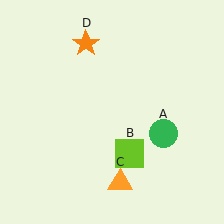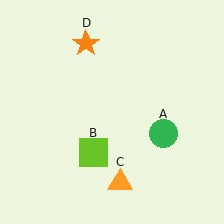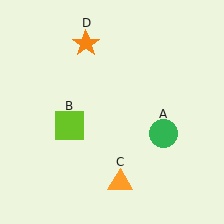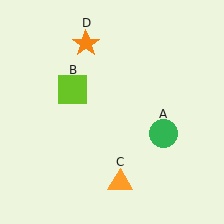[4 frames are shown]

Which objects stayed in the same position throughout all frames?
Green circle (object A) and orange triangle (object C) and orange star (object D) remained stationary.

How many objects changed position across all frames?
1 object changed position: lime square (object B).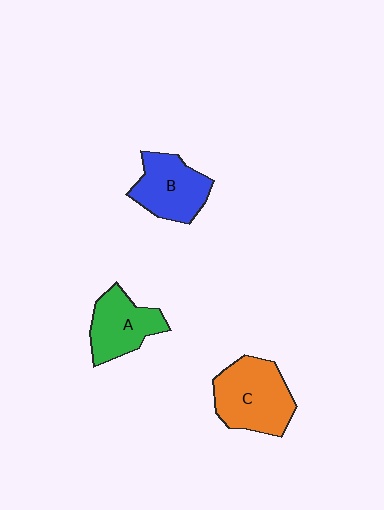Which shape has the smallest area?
Shape A (green).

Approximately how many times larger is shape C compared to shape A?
Approximately 1.3 times.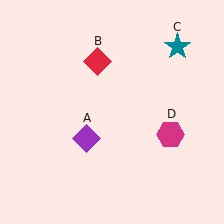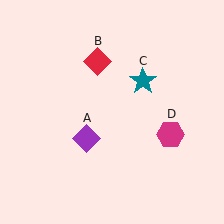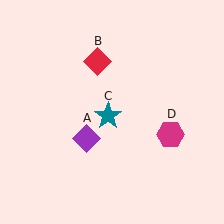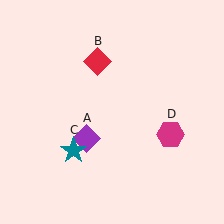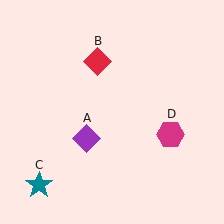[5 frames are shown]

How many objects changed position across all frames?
1 object changed position: teal star (object C).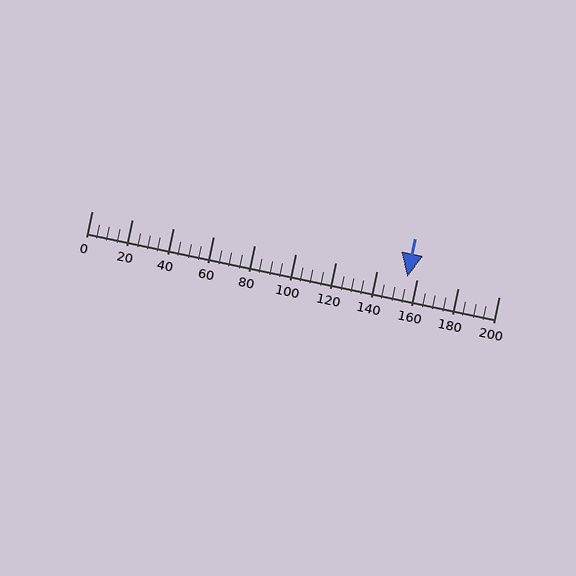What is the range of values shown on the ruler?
The ruler shows values from 0 to 200.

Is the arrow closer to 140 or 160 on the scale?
The arrow is closer to 160.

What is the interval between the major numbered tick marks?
The major tick marks are spaced 20 units apart.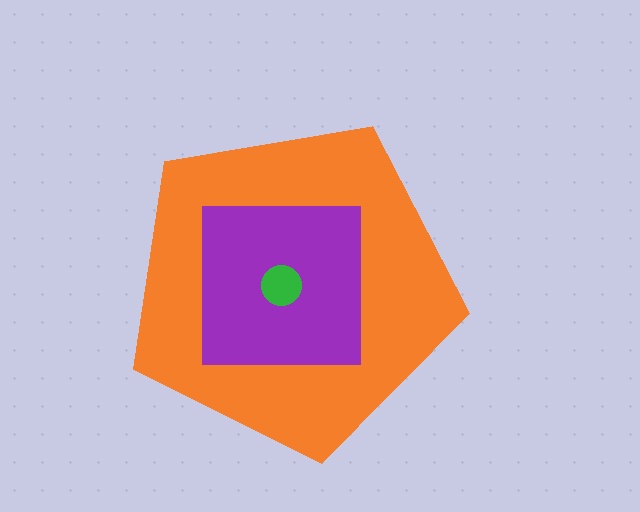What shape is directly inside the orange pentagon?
The purple square.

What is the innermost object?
The green circle.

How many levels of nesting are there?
3.